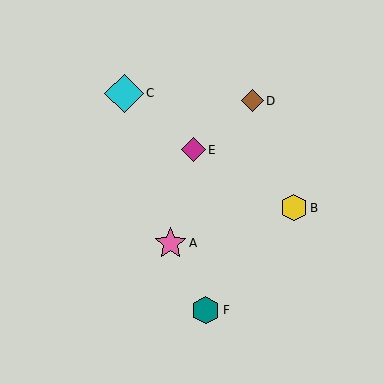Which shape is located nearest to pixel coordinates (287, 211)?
The yellow hexagon (labeled B) at (294, 208) is nearest to that location.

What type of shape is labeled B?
Shape B is a yellow hexagon.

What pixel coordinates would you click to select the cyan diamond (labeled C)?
Click at (124, 93) to select the cyan diamond C.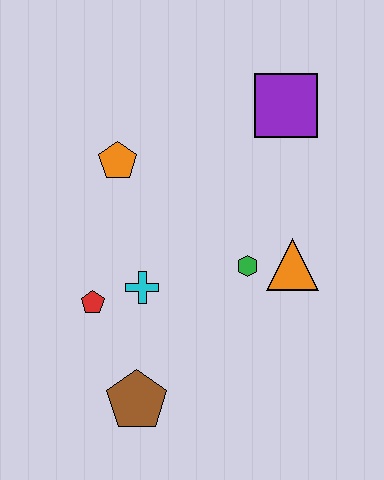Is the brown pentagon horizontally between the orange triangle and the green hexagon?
No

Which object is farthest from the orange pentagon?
The brown pentagon is farthest from the orange pentagon.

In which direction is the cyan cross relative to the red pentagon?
The cyan cross is to the right of the red pentagon.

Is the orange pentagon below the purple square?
Yes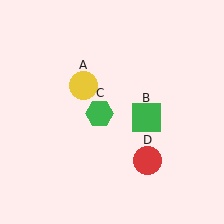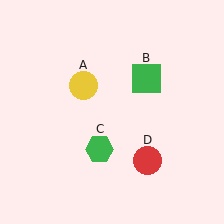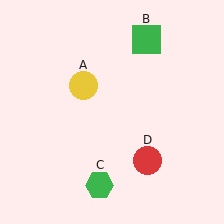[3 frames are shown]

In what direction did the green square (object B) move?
The green square (object B) moved up.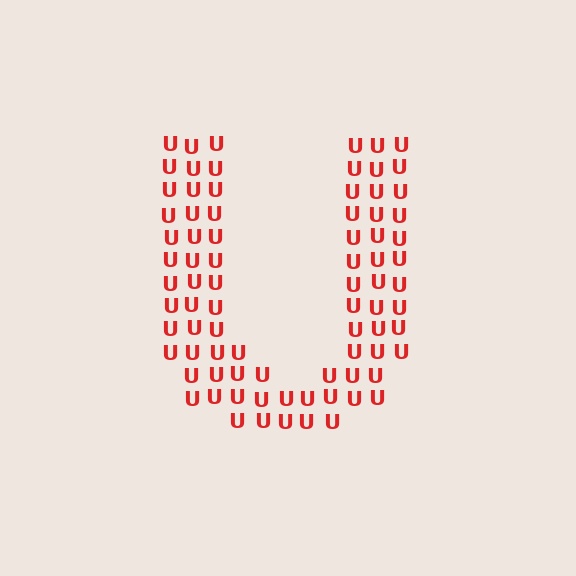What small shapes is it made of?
It is made of small letter U's.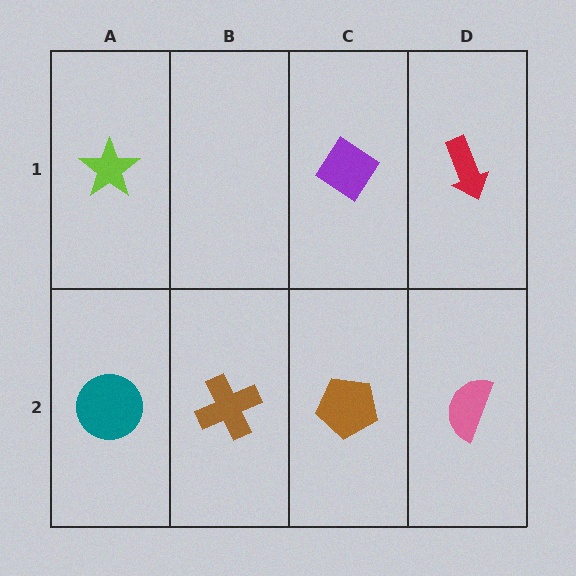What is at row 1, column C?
A purple diamond.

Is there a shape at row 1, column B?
No, that cell is empty.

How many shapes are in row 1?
3 shapes.